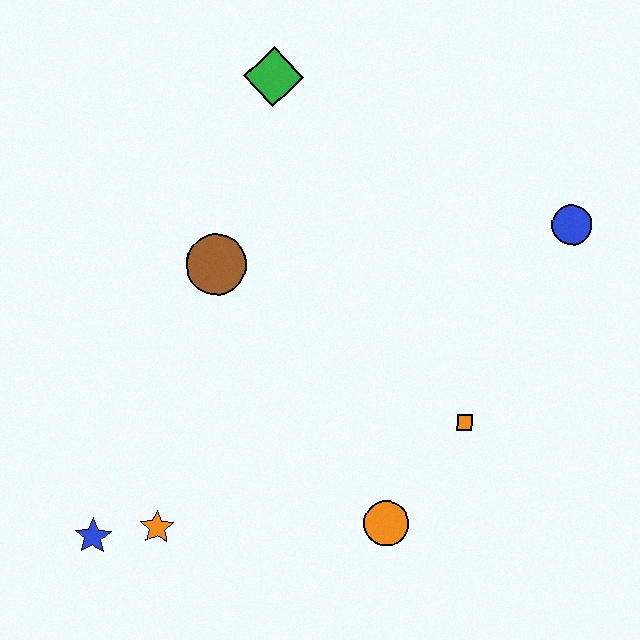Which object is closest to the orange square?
The orange circle is closest to the orange square.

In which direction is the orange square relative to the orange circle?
The orange square is above the orange circle.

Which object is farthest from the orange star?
The blue circle is farthest from the orange star.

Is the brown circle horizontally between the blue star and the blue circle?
Yes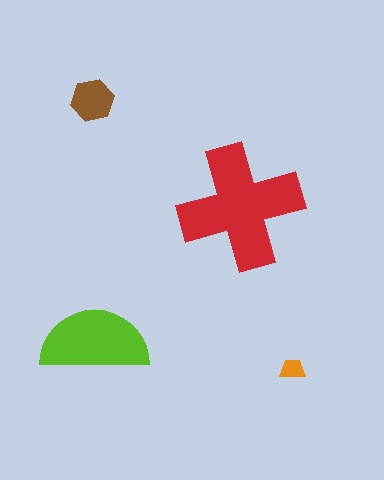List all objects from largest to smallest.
The red cross, the lime semicircle, the brown hexagon, the orange trapezoid.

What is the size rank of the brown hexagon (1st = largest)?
3rd.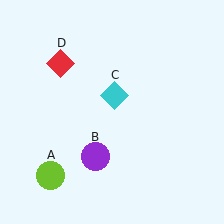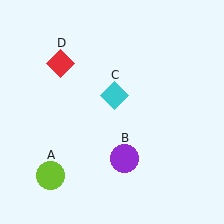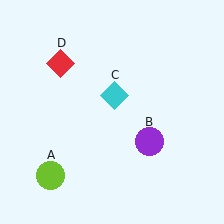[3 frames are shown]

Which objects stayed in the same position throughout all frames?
Lime circle (object A) and cyan diamond (object C) and red diamond (object D) remained stationary.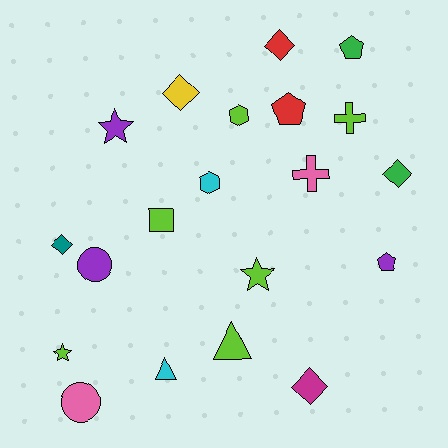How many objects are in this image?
There are 20 objects.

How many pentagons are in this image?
There are 3 pentagons.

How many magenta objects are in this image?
There is 1 magenta object.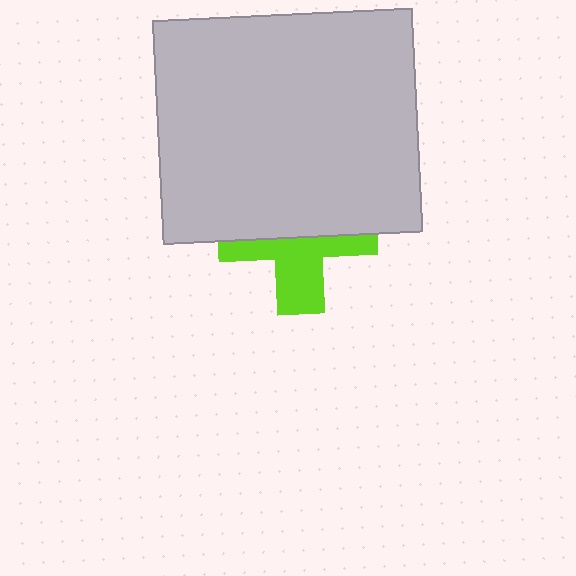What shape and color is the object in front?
The object in front is a light gray rectangle.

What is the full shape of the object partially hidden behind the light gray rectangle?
The partially hidden object is a lime cross.